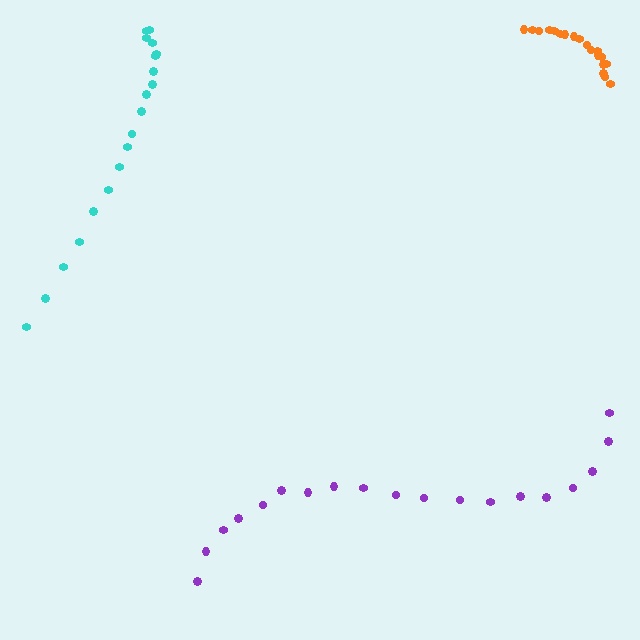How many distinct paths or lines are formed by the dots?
There are 3 distinct paths.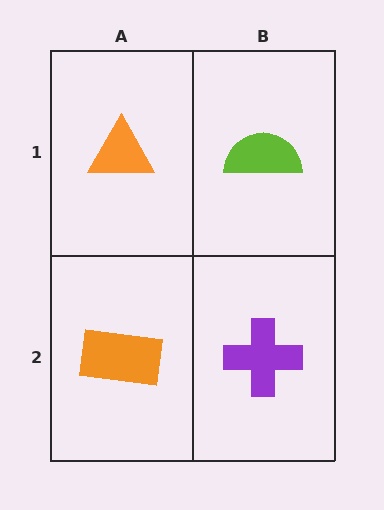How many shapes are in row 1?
2 shapes.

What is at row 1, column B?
A lime semicircle.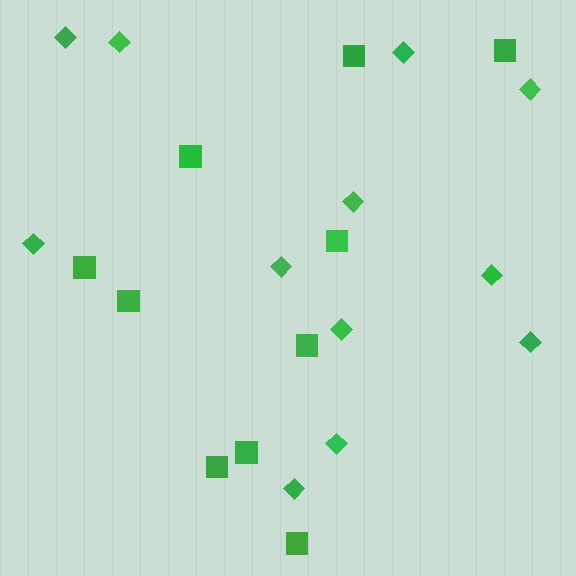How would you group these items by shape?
There are 2 groups: one group of squares (10) and one group of diamonds (12).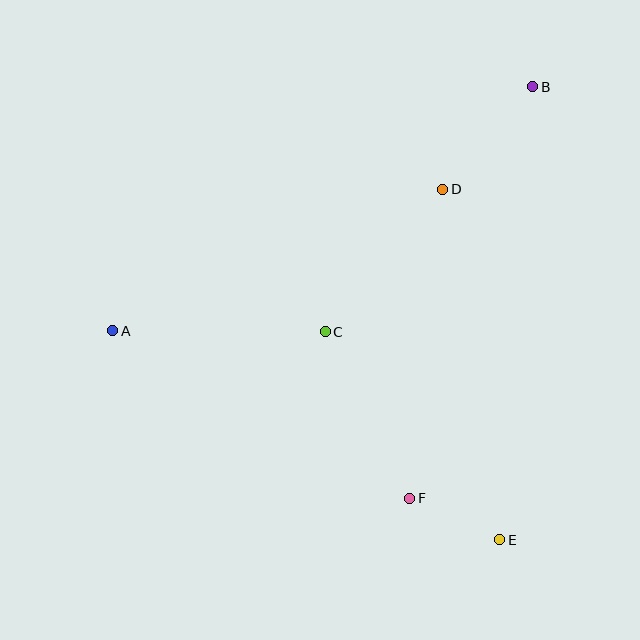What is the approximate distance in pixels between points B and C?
The distance between B and C is approximately 321 pixels.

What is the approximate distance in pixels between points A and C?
The distance between A and C is approximately 213 pixels.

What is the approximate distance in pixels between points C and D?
The distance between C and D is approximately 185 pixels.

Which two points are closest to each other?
Points E and F are closest to each other.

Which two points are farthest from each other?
Points A and B are farthest from each other.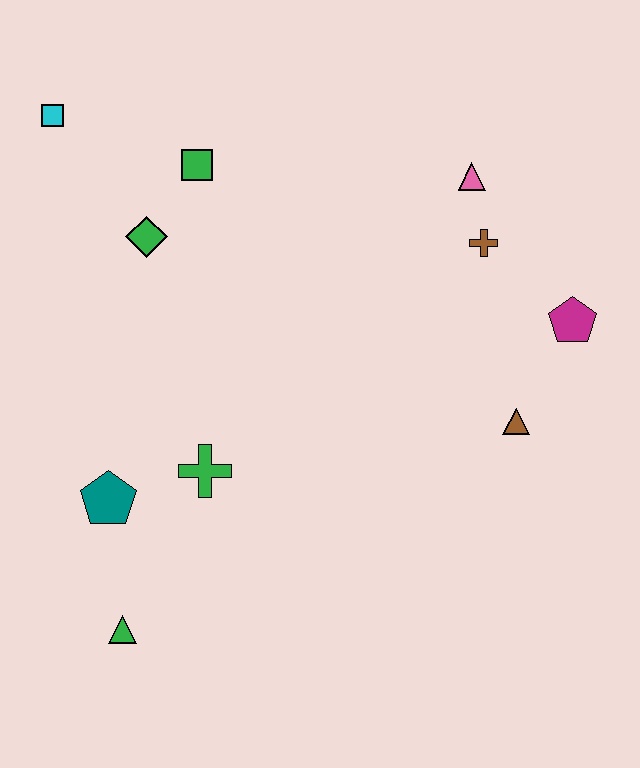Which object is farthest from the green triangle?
The pink triangle is farthest from the green triangle.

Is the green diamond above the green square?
No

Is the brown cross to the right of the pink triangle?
Yes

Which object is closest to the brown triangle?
The magenta pentagon is closest to the brown triangle.